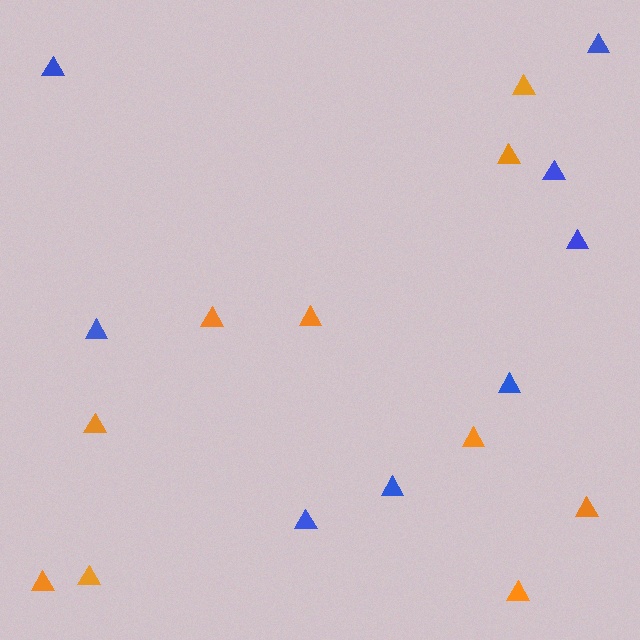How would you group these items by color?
There are 2 groups: one group of orange triangles (10) and one group of blue triangles (8).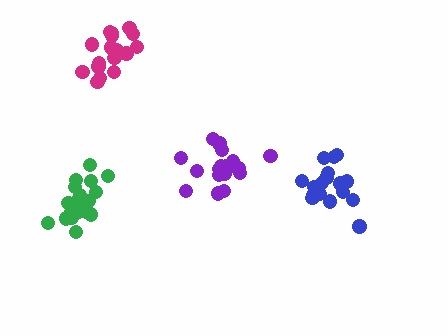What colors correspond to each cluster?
The clusters are colored: purple, blue, green, magenta.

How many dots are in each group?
Group 1: 19 dots, Group 2: 18 dots, Group 3: 20 dots, Group 4: 19 dots (76 total).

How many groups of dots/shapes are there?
There are 4 groups.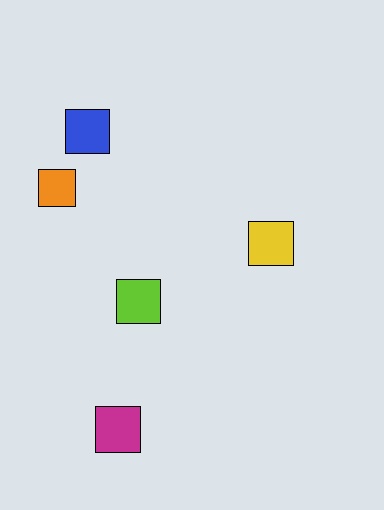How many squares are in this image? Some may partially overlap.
There are 5 squares.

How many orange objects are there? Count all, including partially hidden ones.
There is 1 orange object.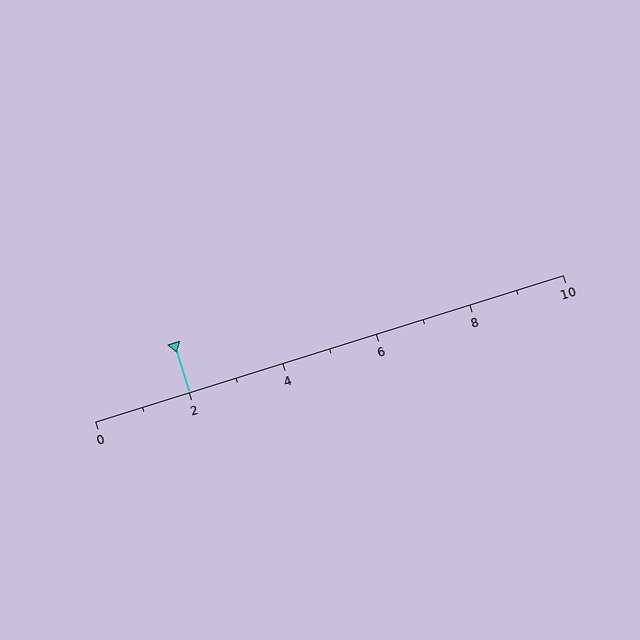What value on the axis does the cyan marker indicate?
The marker indicates approximately 2.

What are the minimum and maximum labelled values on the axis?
The axis runs from 0 to 10.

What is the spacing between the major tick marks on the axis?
The major ticks are spaced 2 apart.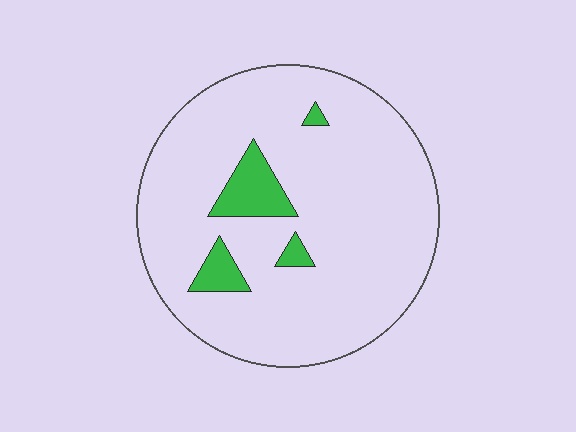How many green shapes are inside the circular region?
4.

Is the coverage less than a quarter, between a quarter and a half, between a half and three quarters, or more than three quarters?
Less than a quarter.